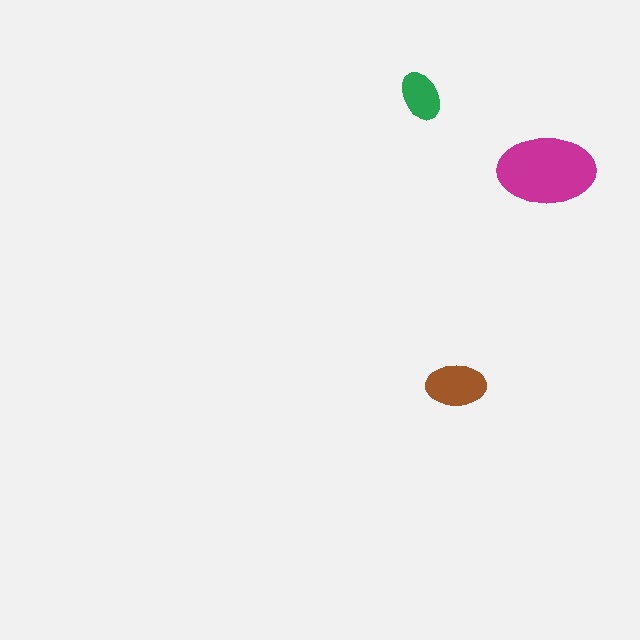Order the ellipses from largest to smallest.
the magenta one, the brown one, the green one.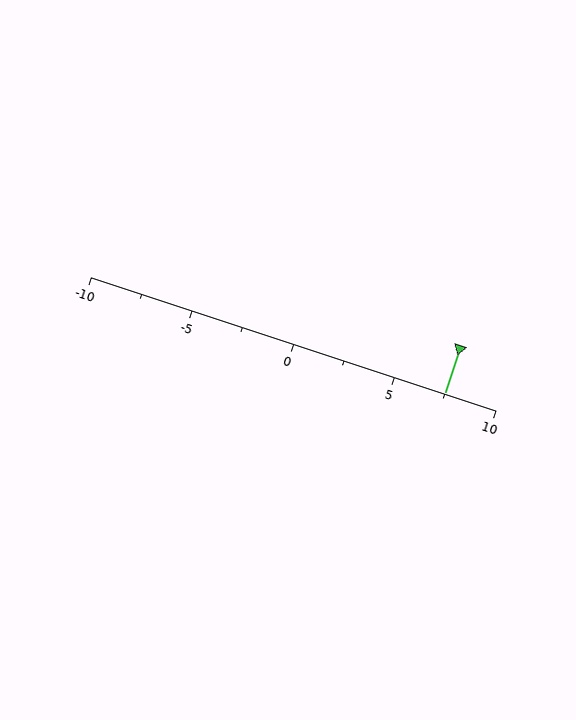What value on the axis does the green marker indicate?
The marker indicates approximately 7.5.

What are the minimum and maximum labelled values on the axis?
The axis runs from -10 to 10.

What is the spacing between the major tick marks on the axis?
The major ticks are spaced 5 apart.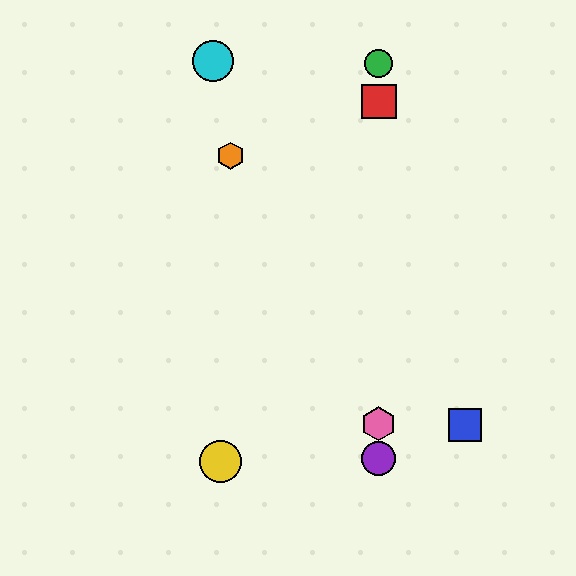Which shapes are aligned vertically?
The red square, the green circle, the purple circle, the pink hexagon are aligned vertically.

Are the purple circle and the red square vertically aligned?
Yes, both are at x≈379.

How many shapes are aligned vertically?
4 shapes (the red square, the green circle, the purple circle, the pink hexagon) are aligned vertically.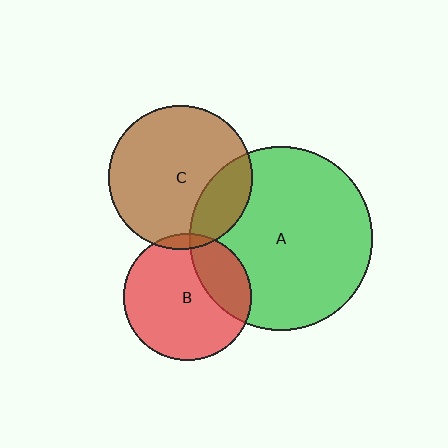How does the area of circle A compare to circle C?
Approximately 1.6 times.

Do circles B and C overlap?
Yes.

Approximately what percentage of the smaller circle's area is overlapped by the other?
Approximately 5%.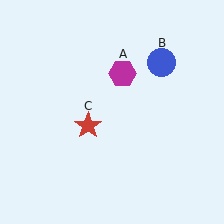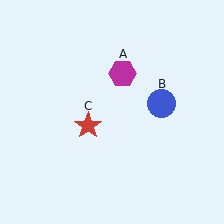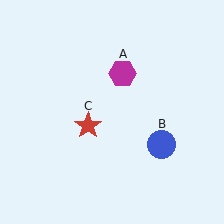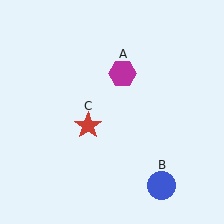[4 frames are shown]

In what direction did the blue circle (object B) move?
The blue circle (object B) moved down.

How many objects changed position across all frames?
1 object changed position: blue circle (object B).